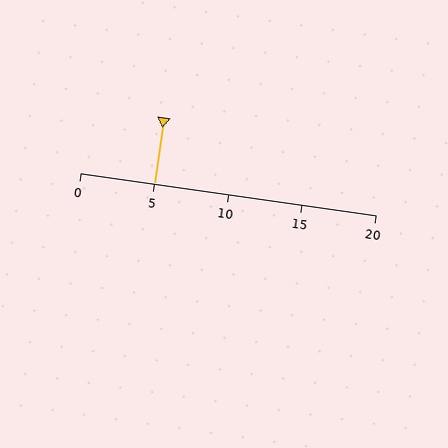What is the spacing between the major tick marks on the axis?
The major ticks are spaced 5 apart.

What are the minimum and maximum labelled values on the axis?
The axis runs from 0 to 20.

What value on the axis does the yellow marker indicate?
The marker indicates approximately 5.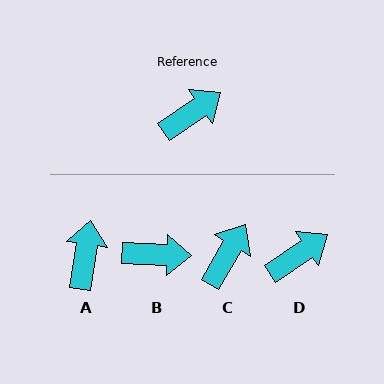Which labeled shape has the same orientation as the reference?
D.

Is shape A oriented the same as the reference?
No, it is off by about 46 degrees.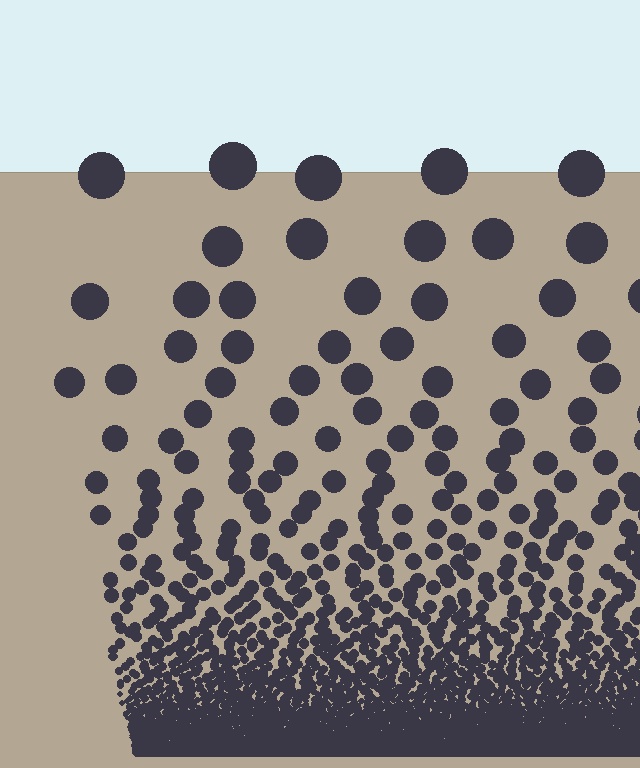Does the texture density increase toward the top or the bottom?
Density increases toward the bottom.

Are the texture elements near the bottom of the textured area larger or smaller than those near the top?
Smaller. The gradient is inverted — elements near the bottom are smaller and denser.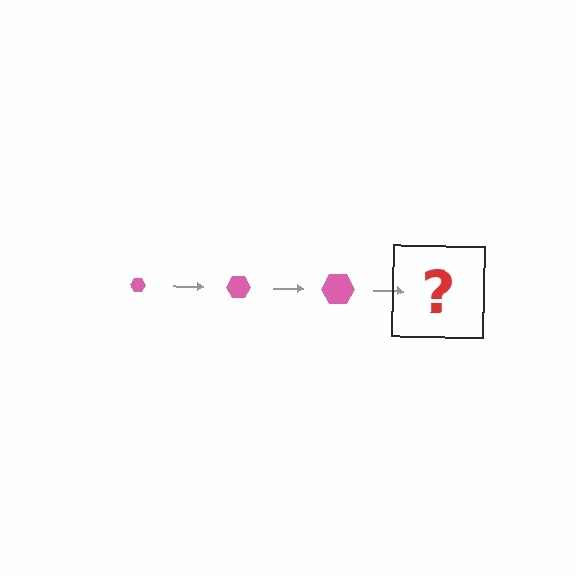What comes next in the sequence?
The next element should be a pink hexagon, larger than the previous one.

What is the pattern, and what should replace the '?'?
The pattern is that the hexagon gets progressively larger each step. The '?' should be a pink hexagon, larger than the previous one.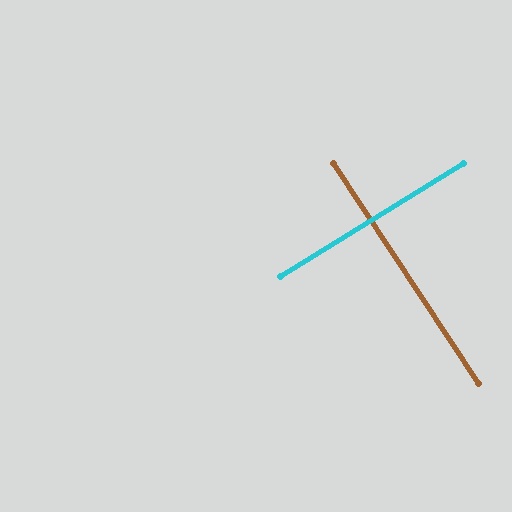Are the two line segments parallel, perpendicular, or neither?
Perpendicular — they meet at approximately 88°.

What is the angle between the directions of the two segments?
Approximately 88 degrees.